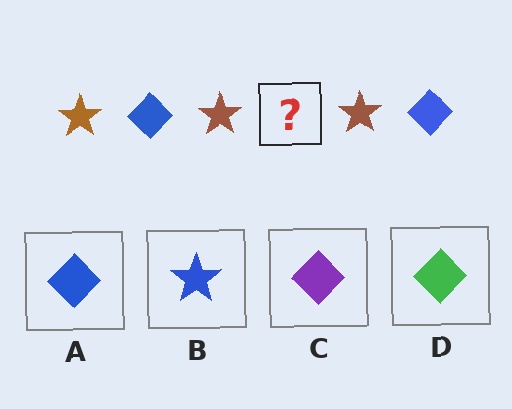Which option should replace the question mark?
Option A.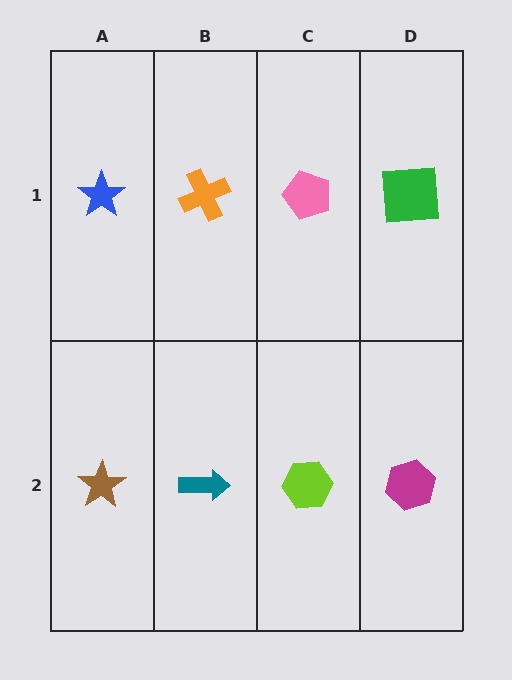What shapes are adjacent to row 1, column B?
A teal arrow (row 2, column B), a blue star (row 1, column A), a pink pentagon (row 1, column C).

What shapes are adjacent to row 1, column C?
A lime hexagon (row 2, column C), an orange cross (row 1, column B), a green square (row 1, column D).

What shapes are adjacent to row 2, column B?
An orange cross (row 1, column B), a brown star (row 2, column A), a lime hexagon (row 2, column C).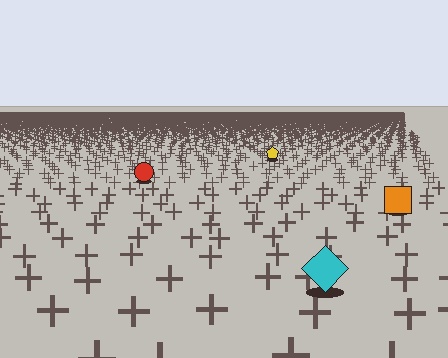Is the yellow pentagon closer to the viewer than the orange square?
No. The orange square is closer — you can tell from the texture gradient: the ground texture is coarser near it.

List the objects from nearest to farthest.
From nearest to farthest: the cyan diamond, the orange square, the red circle, the yellow pentagon.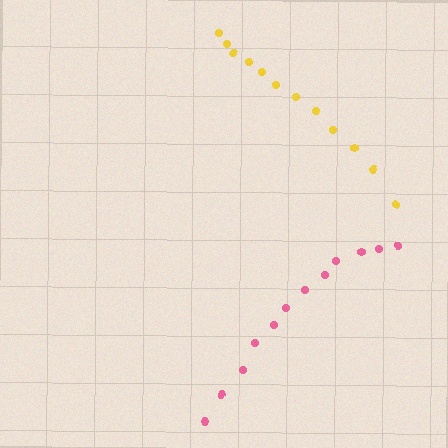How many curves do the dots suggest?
There are 2 distinct paths.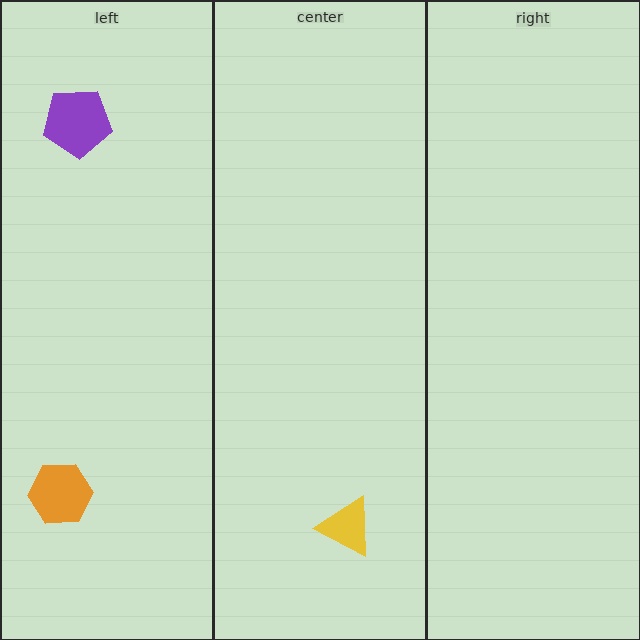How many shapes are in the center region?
1.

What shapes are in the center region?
The yellow triangle.